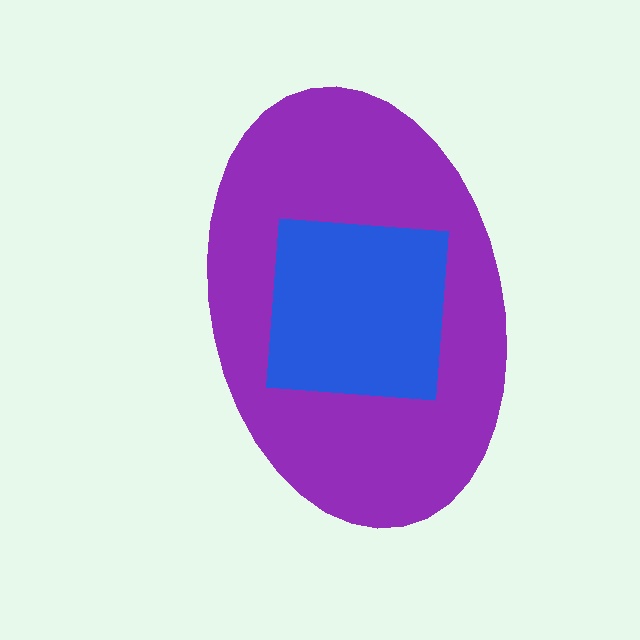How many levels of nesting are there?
2.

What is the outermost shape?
The purple ellipse.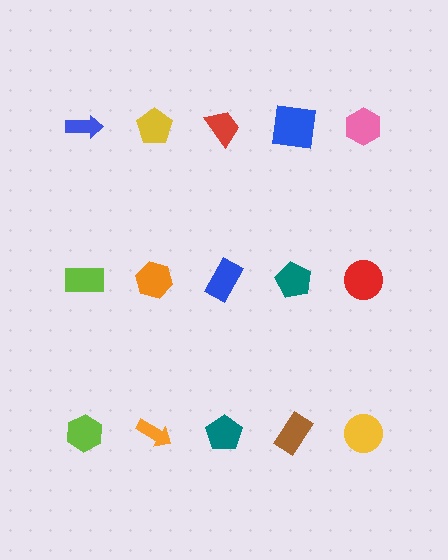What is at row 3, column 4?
A brown rectangle.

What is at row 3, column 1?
A lime hexagon.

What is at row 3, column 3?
A teal pentagon.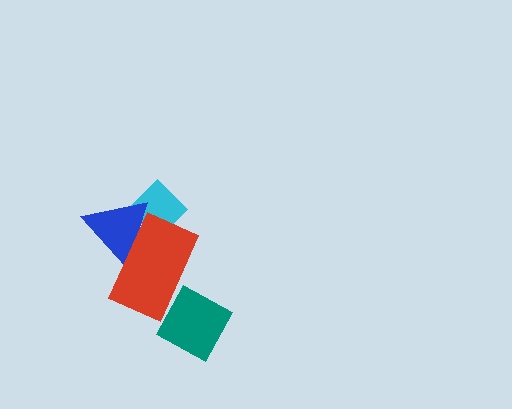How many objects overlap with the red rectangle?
2 objects overlap with the red rectangle.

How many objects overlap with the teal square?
0 objects overlap with the teal square.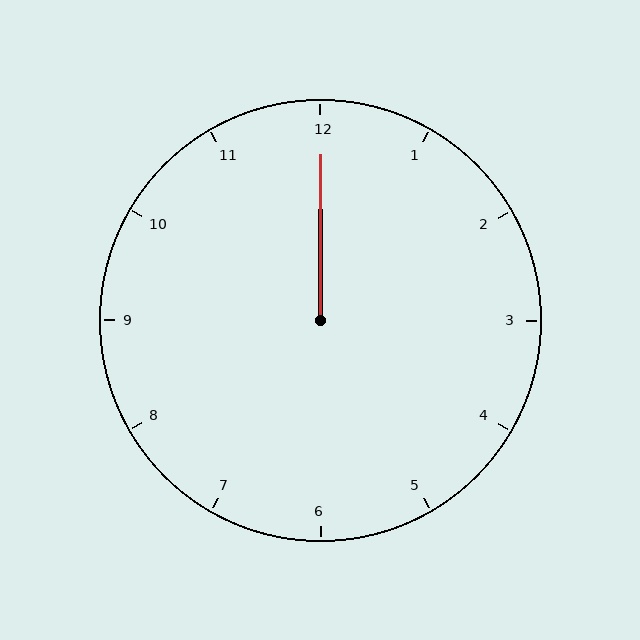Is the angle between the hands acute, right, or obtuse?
It is acute.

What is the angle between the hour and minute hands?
Approximately 0 degrees.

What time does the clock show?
12:00.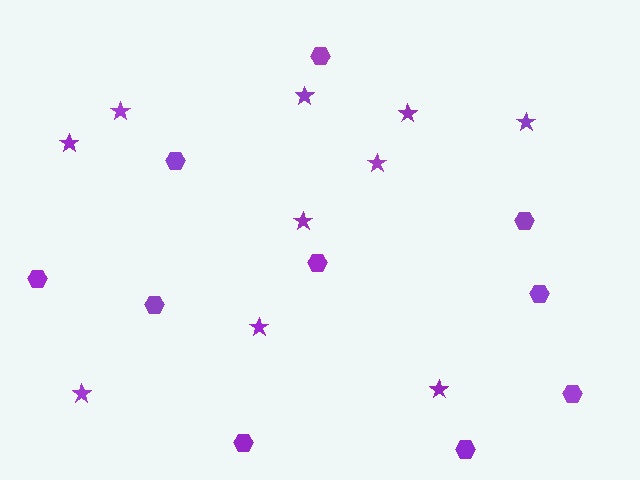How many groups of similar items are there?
There are 2 groups: one group of stars (10) and one group of hexagons (10).